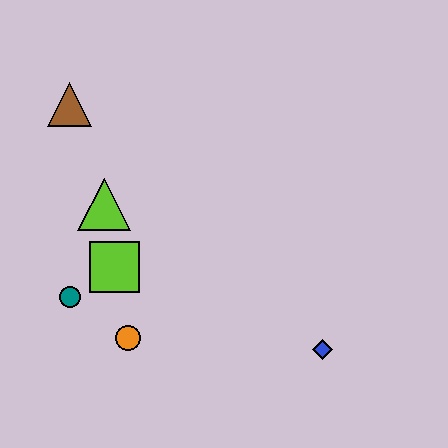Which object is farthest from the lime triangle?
The blue diamond is farthest from the lime triangle.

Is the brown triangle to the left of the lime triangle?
Yes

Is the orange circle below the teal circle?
Yes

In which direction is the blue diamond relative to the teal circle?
The blue diamond is to the right of the teal circle.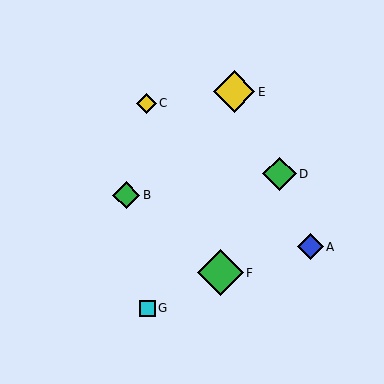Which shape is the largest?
The green diamond (labeled F) is the largest.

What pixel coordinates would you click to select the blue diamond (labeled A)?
Click at (310, 247) to select the blue diamond A.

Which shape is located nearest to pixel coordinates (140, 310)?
The cyan square (labeled G) at (147, 308) is nearest to that location.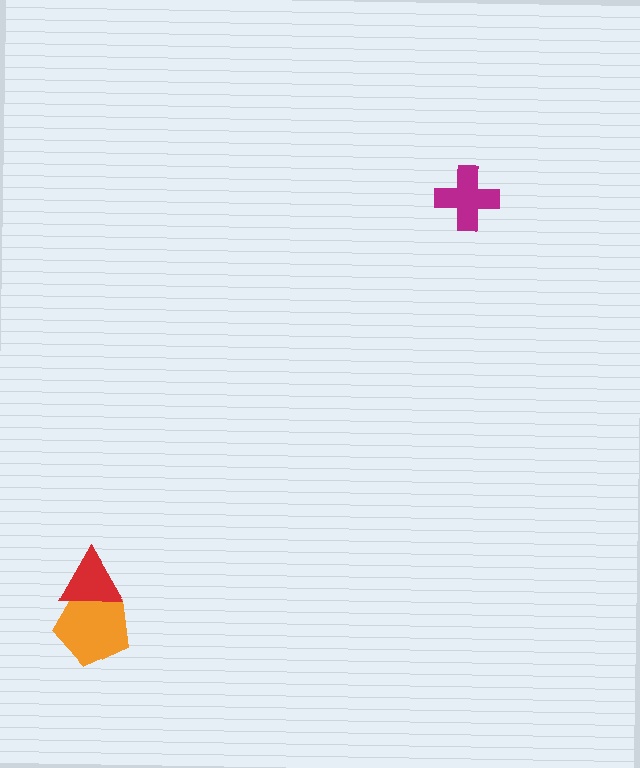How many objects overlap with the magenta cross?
0 objects overlap with the magenta cross.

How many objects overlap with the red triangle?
1 object overlaps with the red triangle.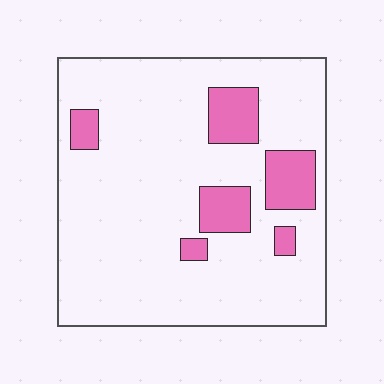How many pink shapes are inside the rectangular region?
6.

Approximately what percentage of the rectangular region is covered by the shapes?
Approximately 15%.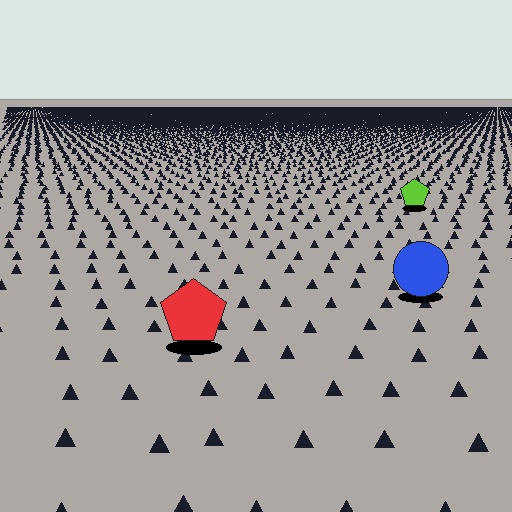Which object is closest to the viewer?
The red pentagon is closest. The texture marks near it are larger and more spread out.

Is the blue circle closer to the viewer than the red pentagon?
No. The red pentagon is closer — you can tell from the texture gradient: the ground texture is coarser near it.